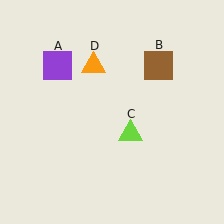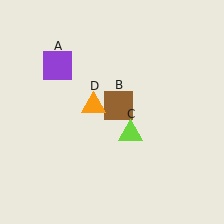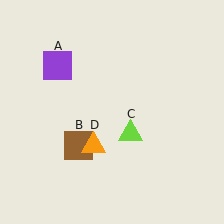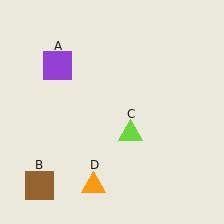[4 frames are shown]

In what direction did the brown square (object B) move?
The brown square (object B) moved down and to the left.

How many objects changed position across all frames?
2 objects changed position: brown square (object B), orange triangle (object D).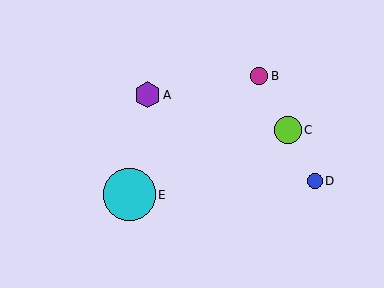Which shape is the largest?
The cyan circle (labeled E) is the largest.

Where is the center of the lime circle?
The center of the lime circle is at (288, 130).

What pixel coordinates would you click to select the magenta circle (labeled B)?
Click at (259, 76) to select the magenta circle B.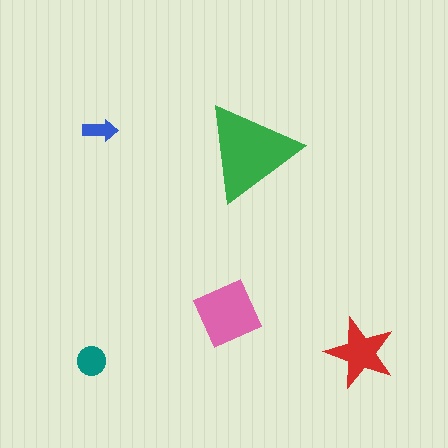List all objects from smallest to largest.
The blue arrow, the teal circle, the red star, the pink diamond, the green triangle.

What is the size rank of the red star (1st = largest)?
3rd.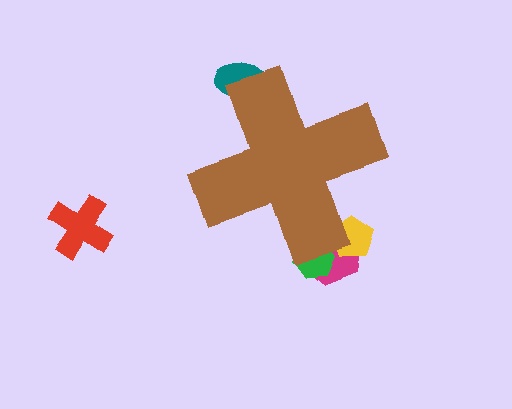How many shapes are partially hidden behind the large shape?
4 shapes are partially hidden.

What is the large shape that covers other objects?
A brown cross.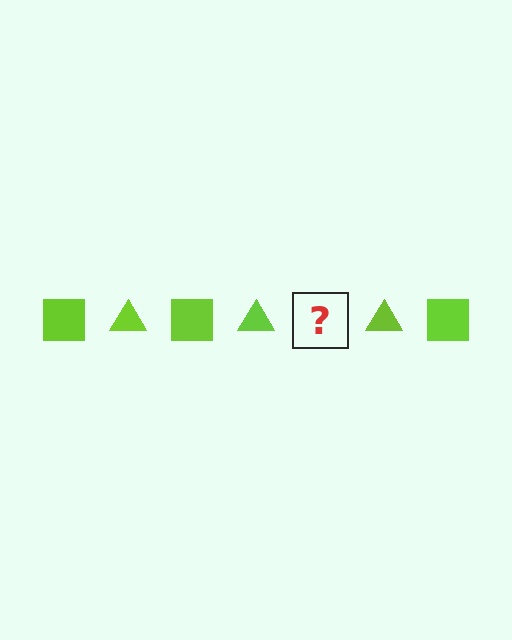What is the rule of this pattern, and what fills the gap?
The rule is that the pattern cycles through square, triangle shapes in lime. The gap should be filled with a lime square.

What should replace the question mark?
The question mark should be replaced with a lime square.